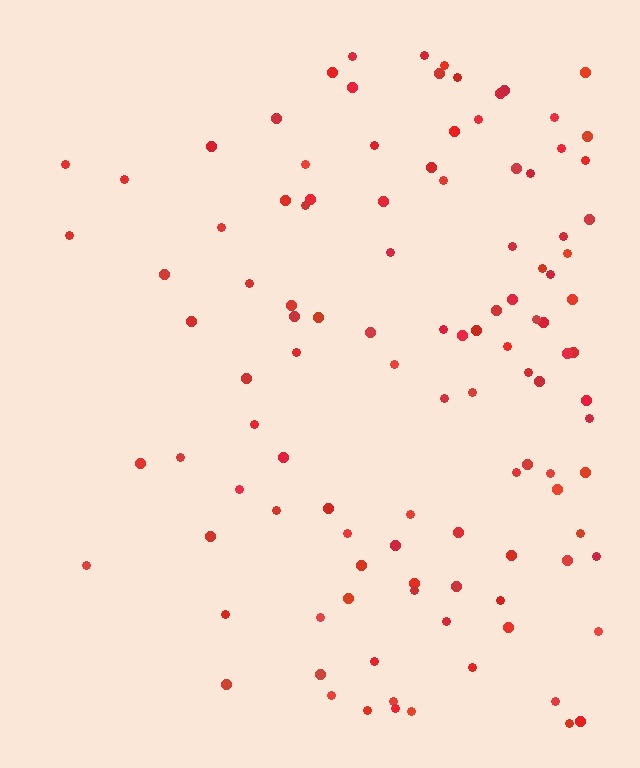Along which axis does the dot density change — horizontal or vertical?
Horizontal.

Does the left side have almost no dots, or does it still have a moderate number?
Still a moderate number, just noticeably fewer than the right.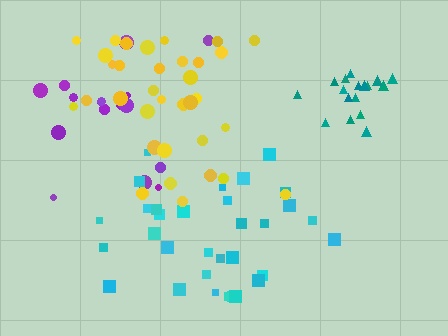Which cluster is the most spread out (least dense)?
Purple.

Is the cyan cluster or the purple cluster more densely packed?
Cyan.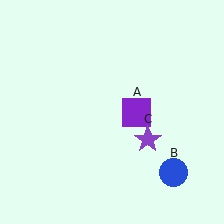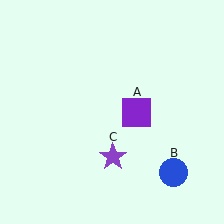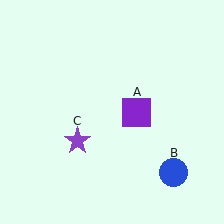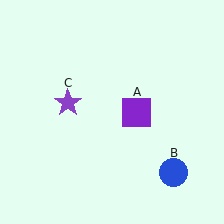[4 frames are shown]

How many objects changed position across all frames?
1 object changed position: purple star (object C).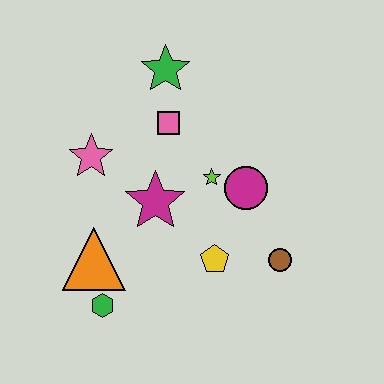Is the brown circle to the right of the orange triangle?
Yes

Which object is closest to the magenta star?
The lime star is closest to the magenta star.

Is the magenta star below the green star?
Yes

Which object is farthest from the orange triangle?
The green star is farthest from the orange triangle.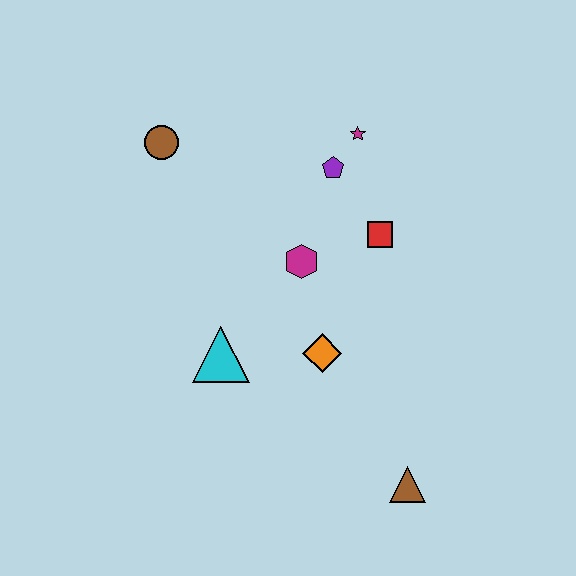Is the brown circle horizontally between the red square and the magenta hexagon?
No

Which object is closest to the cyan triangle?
The orange diamond is closest to the cyan triangle.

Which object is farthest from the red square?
The brown triangle is farthest from the red square.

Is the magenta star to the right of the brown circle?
Yes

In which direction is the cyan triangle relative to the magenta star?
The cyan triangle is below the magenta star.